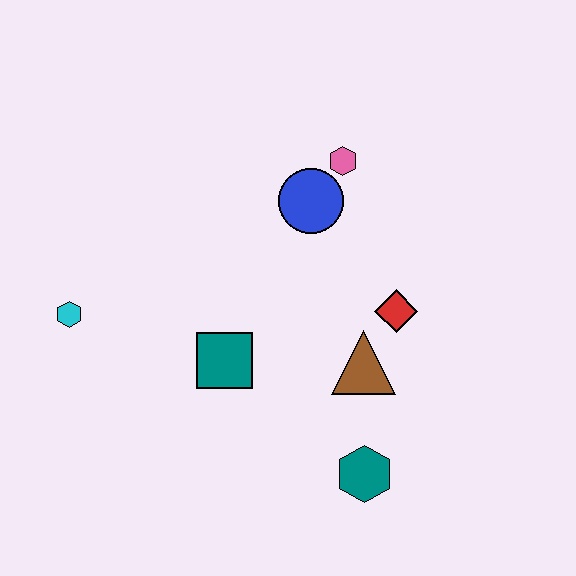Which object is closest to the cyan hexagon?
The teal square is closest to the cyan hexagon.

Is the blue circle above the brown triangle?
Yes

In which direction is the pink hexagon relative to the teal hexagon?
The pink hexagon is above the teal hexagon.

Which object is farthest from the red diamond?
The cyan hexagon is farthest from the red diamond.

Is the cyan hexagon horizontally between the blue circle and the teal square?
No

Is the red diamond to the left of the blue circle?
No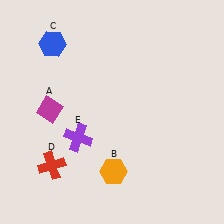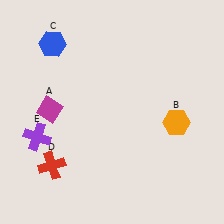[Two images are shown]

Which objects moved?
The objects that moved are: the orange hexagon (B), the purple cross (E).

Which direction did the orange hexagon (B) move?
The orange hexagon (B) moved right.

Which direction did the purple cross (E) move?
The purple cross (E) moved left.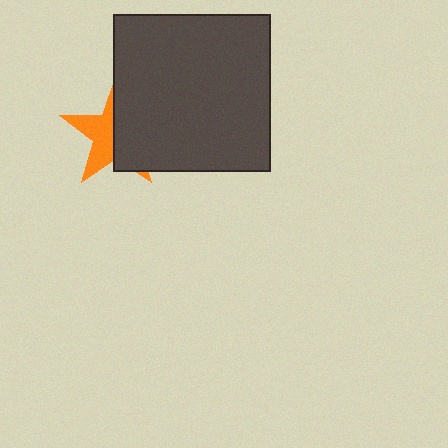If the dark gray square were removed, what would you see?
You would see the complete orange star.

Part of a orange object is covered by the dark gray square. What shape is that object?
It is a star.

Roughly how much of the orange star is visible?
About half of it is visible (roughly 47%).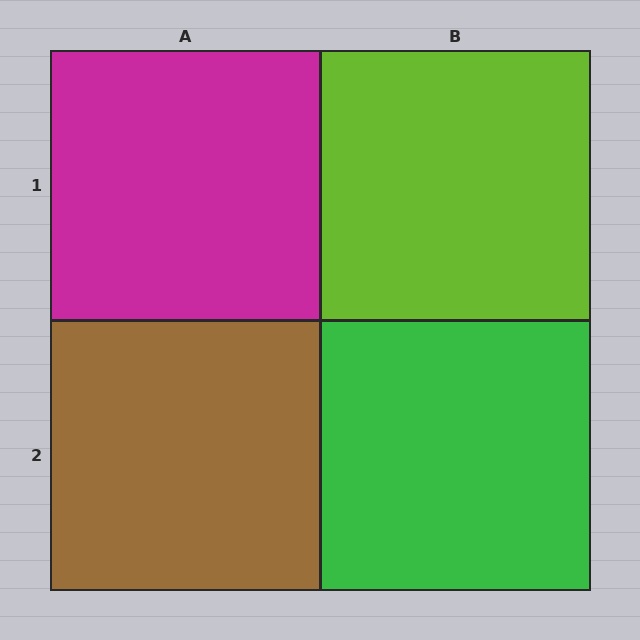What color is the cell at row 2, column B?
Green.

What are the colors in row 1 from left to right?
Magenta, lime.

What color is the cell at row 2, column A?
Brown.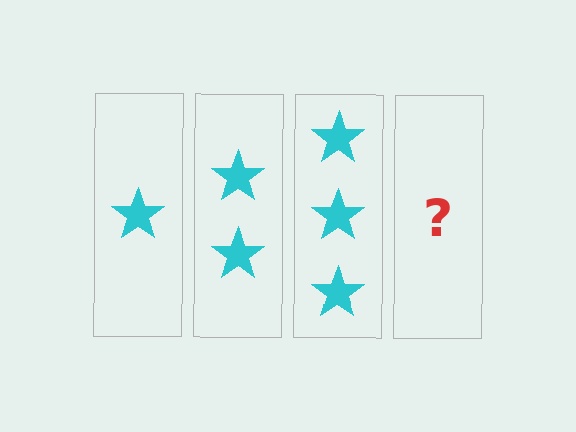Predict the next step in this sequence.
The next step is 4 stars.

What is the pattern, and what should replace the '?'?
The pattern is that each step adds one more star. The '?' should be 4 stars.